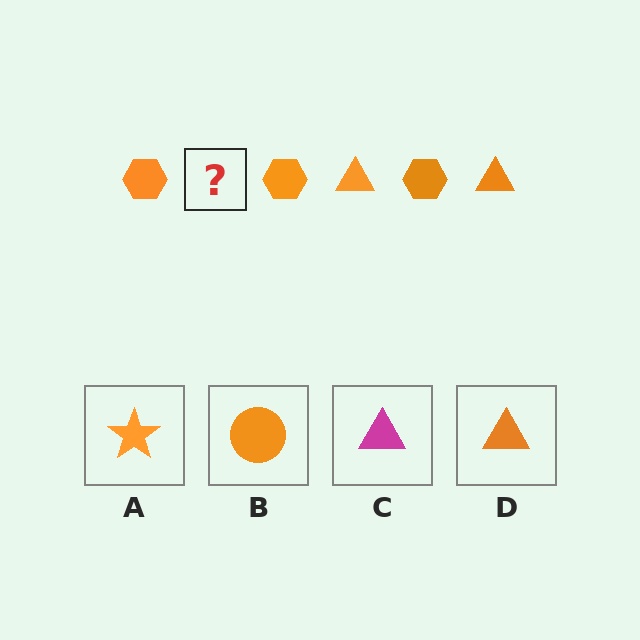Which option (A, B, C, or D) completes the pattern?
D.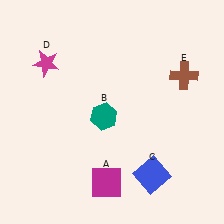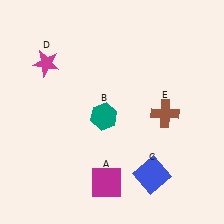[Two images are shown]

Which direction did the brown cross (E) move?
The brown cross (E) moved down.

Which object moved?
The brown cross (E) moved down.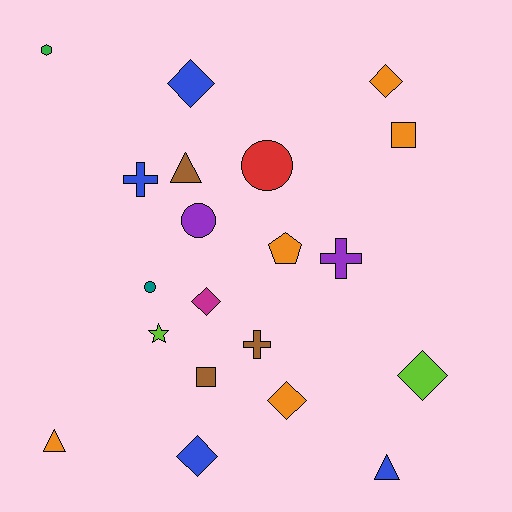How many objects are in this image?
There are 20 objects.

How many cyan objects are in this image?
There are no cyan objects.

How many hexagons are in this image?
There is 1 hexagon.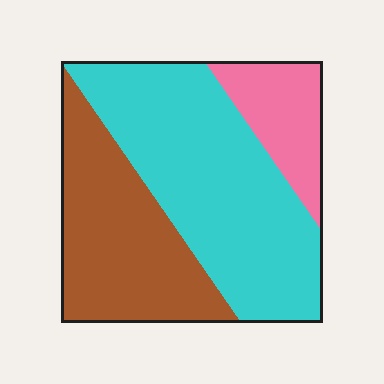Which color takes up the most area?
Cyan, at roughly 50%.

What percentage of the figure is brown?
Brown takes up about one third (1/3) of the figure.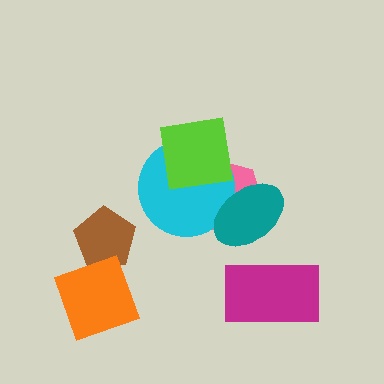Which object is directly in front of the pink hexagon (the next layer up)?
The cyan circle is directly in front of the pink hexagon.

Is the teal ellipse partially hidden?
No, no other shape covers it.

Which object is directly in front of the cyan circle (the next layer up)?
The lime square is directly in front of the cyan circle.